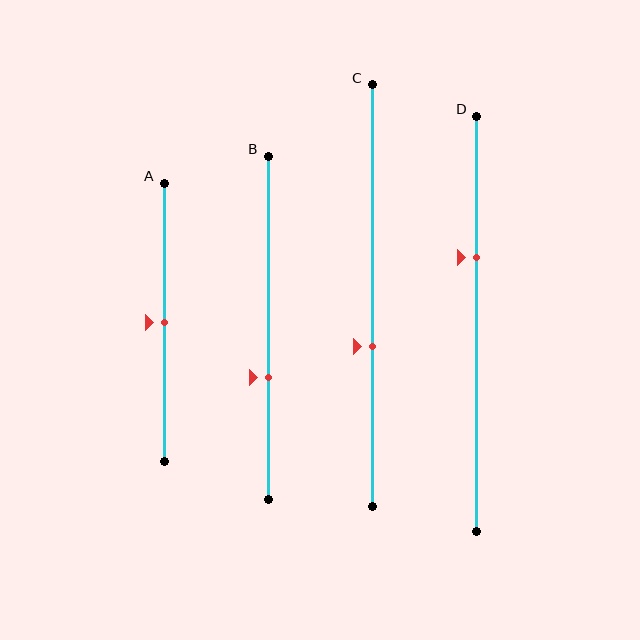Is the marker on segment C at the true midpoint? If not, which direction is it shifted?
No, the marker on segment C is shifted downward by about 12% of the segment length.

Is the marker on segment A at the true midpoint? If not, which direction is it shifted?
Yes, the marker on segment A is at the true midpoint.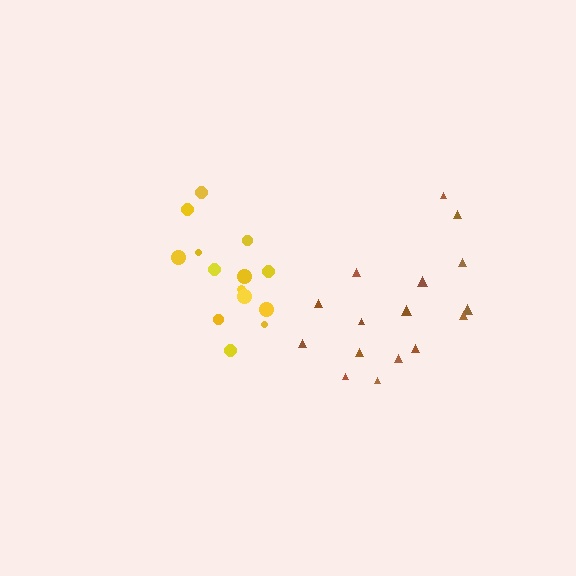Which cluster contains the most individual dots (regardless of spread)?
Brown (16).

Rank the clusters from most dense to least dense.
yellow, brown.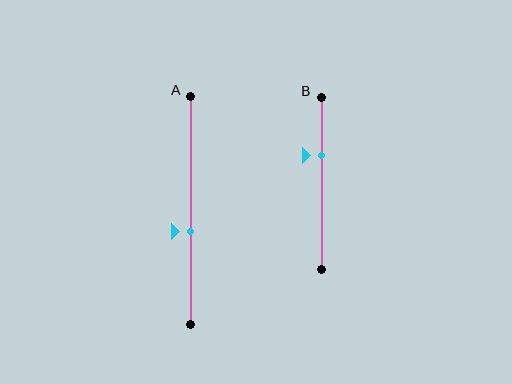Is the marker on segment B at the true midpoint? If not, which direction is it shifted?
No, the marker on segment B is shifted upward by about 16% of the segment length.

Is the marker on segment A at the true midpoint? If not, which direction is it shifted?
No, the marker on segment A is shifted downward by about 9% of the segment length.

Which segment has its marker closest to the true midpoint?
Segment A has its marker closest to the true midpoint.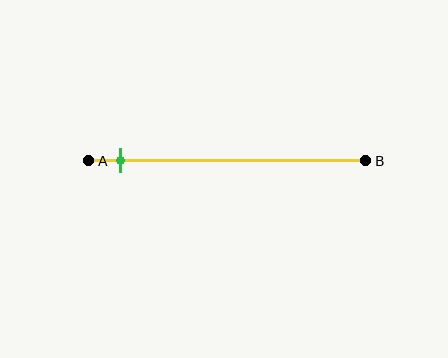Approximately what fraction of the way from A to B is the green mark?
The green mark is approximately 10% of the way from A to B.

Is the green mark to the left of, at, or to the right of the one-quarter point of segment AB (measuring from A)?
The green mark is to the left of the one-quarter point of segment AB.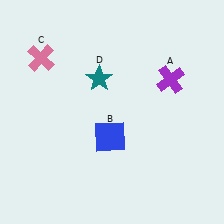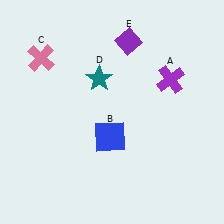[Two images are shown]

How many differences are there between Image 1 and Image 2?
There is 1 difference between the two images.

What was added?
A purple diamond (E) was added in Image 2.